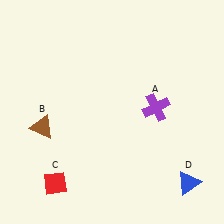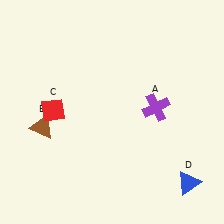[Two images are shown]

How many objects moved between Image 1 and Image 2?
1 object moved between the two images.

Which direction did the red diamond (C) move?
The red diamond (C) moved up.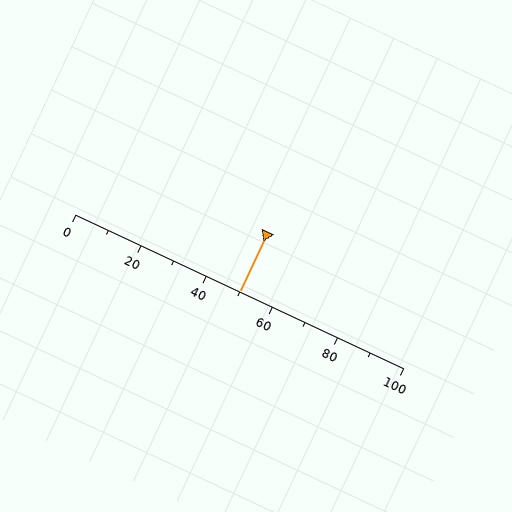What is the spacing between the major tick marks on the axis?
The major ticks are spaced 20 apart.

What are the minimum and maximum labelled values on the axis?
The axis runs from 0 to 100.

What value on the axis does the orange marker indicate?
The marker indicates approximately 50.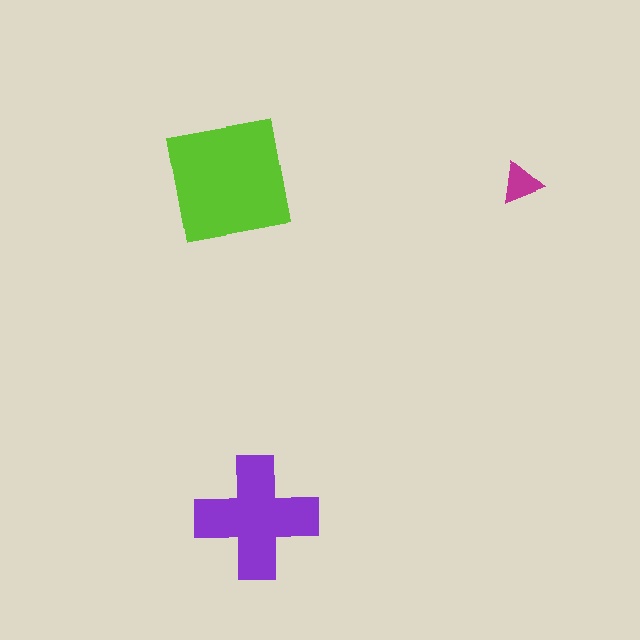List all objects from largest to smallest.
The lime square, the purple cross, the magenta triangle.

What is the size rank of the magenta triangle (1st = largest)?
3rd.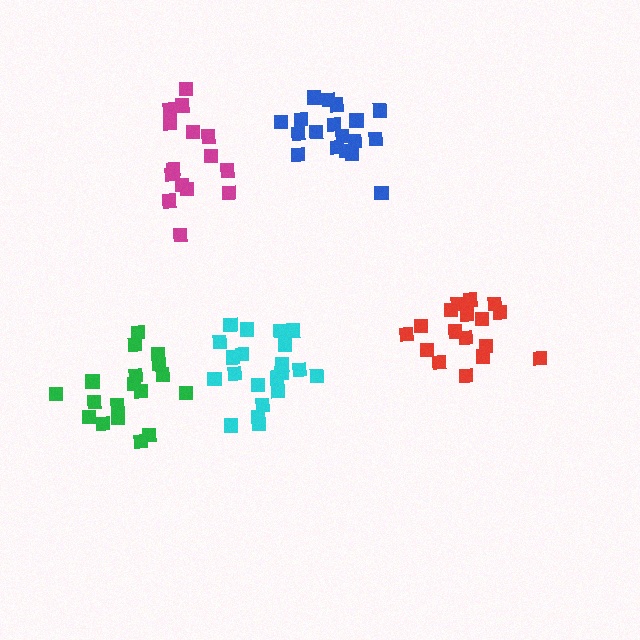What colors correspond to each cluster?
The clusters are colored: blue, green, cyan, red, magenta.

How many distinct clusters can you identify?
There are 5 distinct clusters.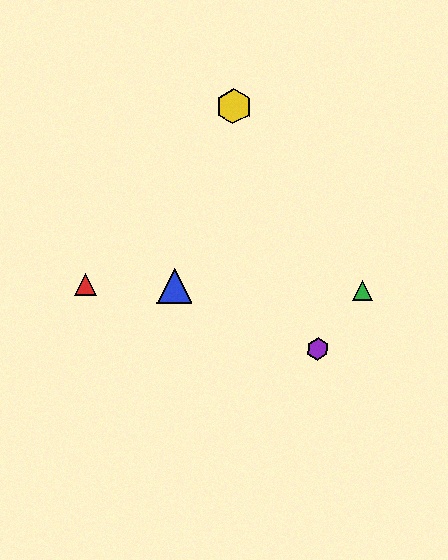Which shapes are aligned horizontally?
The red triangle, the blue triangle, the green triangle are aligned horizontally.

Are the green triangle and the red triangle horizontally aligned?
Yes, both are at y≈290.